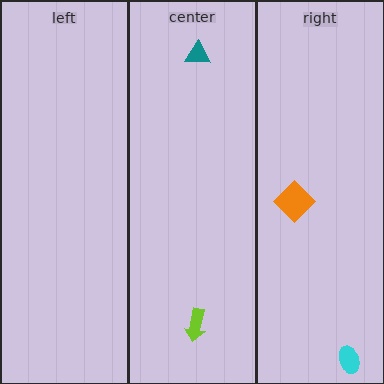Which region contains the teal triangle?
The center region.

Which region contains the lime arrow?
The center region.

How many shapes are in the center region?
2.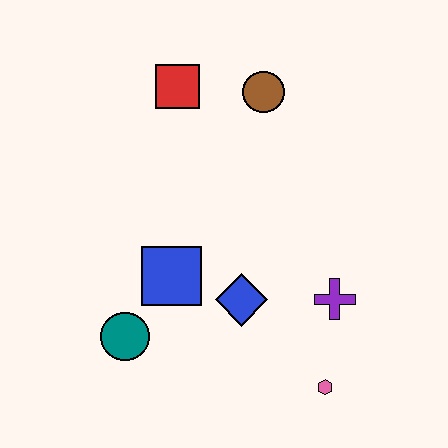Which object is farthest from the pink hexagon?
The red square is farthest from the pink hexagon.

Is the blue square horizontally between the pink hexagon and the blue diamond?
No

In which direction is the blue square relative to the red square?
The blue square is below the red square.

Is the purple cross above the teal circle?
Yes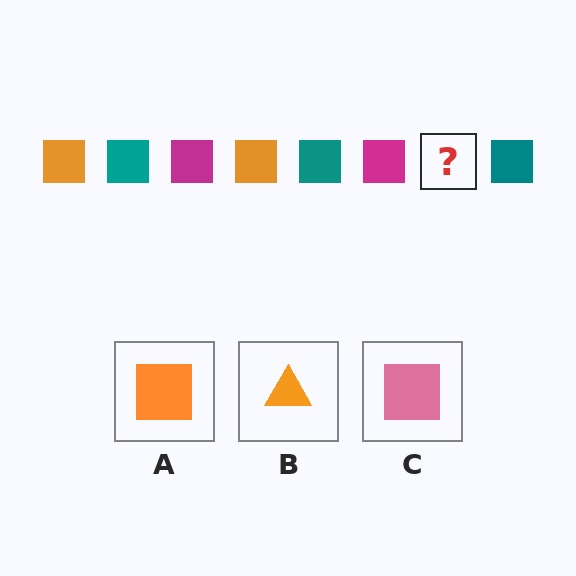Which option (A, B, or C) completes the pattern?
A.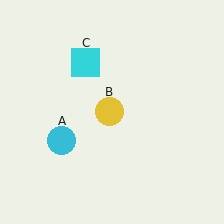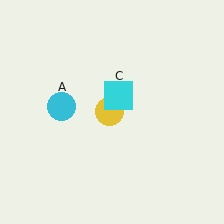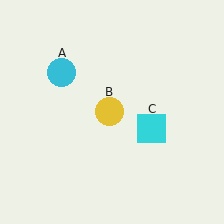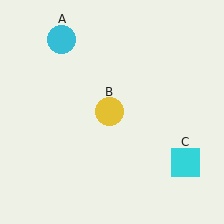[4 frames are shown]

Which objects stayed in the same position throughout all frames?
Yellow circle (object B) remained stationary.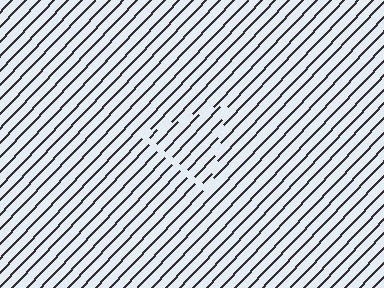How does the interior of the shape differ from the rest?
The interior of the shape contains the same grating, shifted by half a period — the contour is defined by the phase discontinuity where line-ends from the inner and outer gratings abut.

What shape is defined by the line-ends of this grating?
An illusory triangle. The interior of the shape contains the same grating, shifted by half a period — the contour is defined by the phase discontinuity where line-ends from the inner and outer gratings abut.